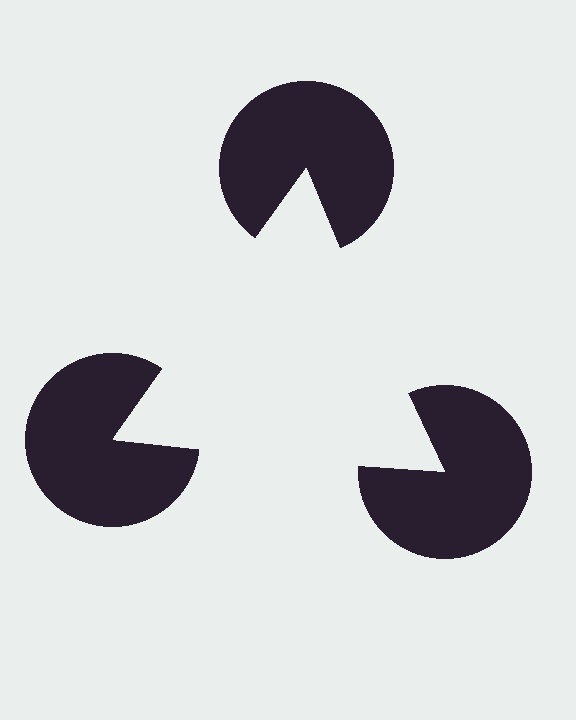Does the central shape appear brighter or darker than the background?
It typically appears slightly brighter than the background, even though no actual brightness change is drawn.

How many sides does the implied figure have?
3 sides.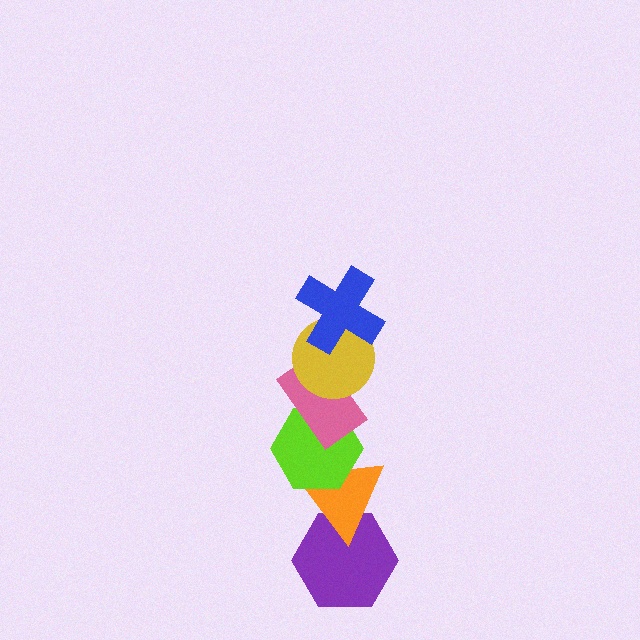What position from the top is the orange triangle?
The orange triangle is 5th from the top.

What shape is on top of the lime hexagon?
The pink rectangle is on top of the lime hexagon.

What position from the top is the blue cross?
The blue cross is 1st from the top.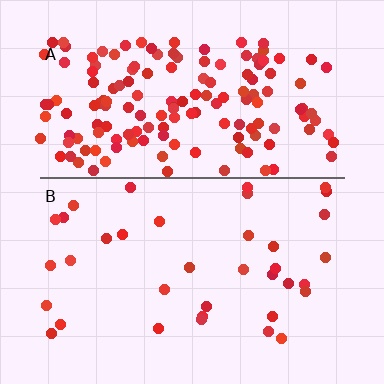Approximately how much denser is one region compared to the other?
Approximately 4.4× — region A over region B.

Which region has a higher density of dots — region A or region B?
A (the top).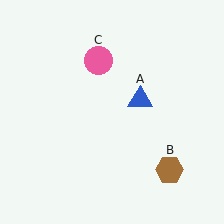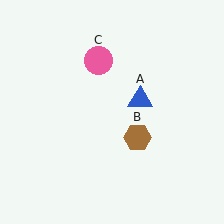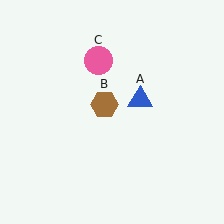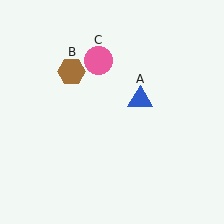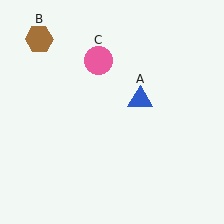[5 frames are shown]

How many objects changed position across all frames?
1 object changed position: brown hexagon (object B).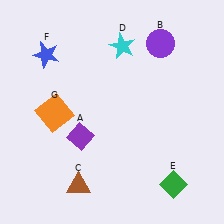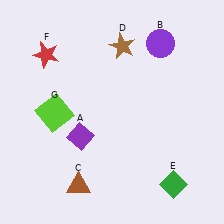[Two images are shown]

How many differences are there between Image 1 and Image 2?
There are 3 differences between the two images.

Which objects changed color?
D changed from cyan to brown. F changed from blue to red. G changed from orange to lime.